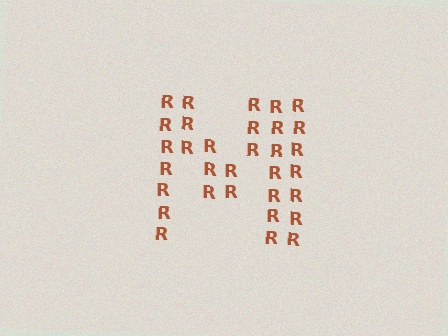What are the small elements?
The small elements are letter R's.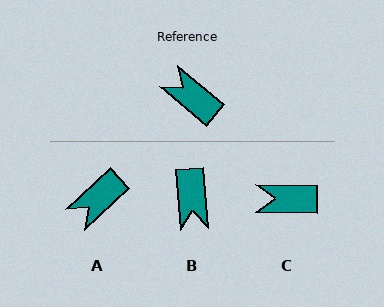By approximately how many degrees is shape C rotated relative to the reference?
Approximately 39 degrees counter-clockwise.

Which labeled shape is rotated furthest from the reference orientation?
B, about 134 degrees away.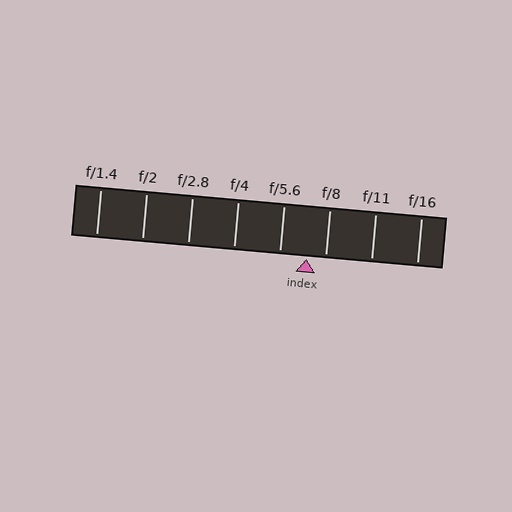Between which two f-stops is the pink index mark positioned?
The index mark is between f/5.6 and f/8.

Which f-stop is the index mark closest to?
The index mark is closest to f/8.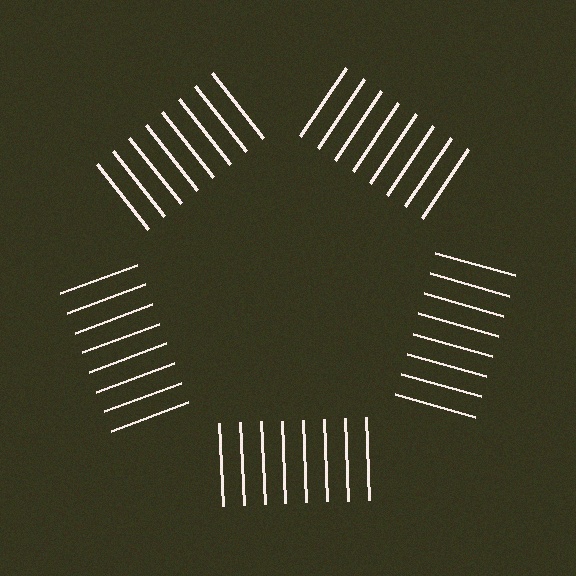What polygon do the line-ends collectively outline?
An illusory pentagon — the line segments terminate on its edges but no continuous stroke is drawn.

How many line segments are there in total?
40 — 8 along each of the 5 edges.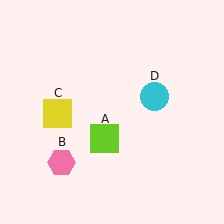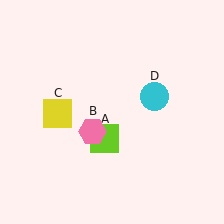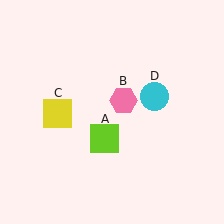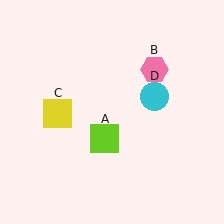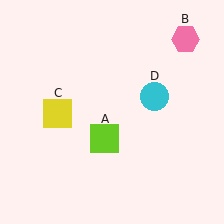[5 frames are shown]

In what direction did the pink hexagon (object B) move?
The pink hexagon (object B) moved up and to the right.